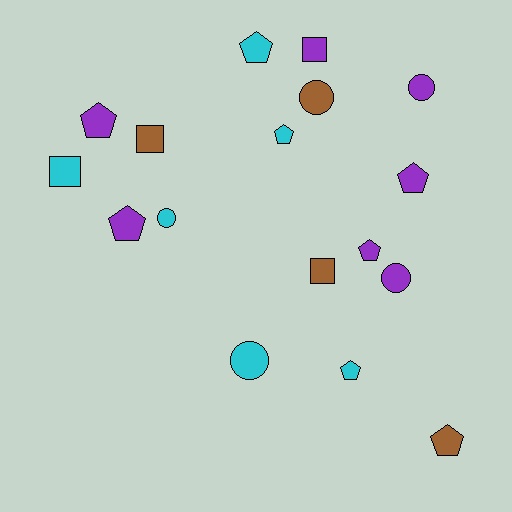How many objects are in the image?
There are 17 objects.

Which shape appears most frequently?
Pentagon, with 8 objects.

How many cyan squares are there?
There is 1 cyan square.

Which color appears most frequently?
Purple, with 7 objects.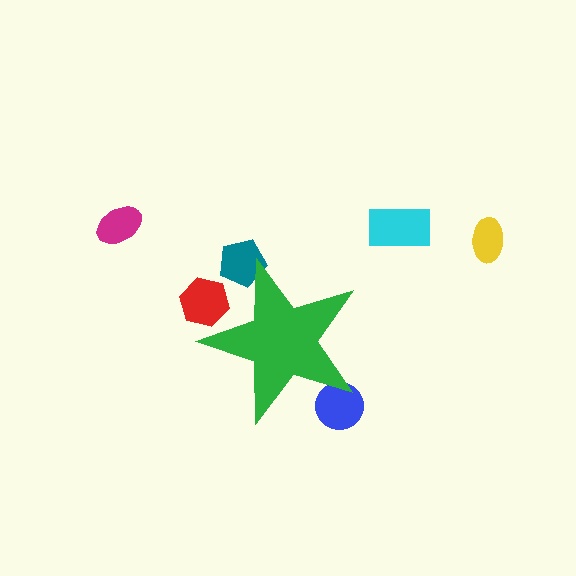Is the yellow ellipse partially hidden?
No, the yellow ellipse is fully visible.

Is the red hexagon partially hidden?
Yes, the red hexagon is partially hidden behind the green star.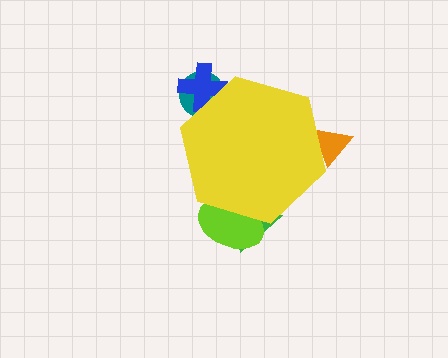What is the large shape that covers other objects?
A yellow hexagon.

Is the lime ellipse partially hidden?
Yes, the lime ellipse is partially hidden behind the yellow hexagon.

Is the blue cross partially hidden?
Yes, the blue cross is partially hidden behind the yellow hexagon.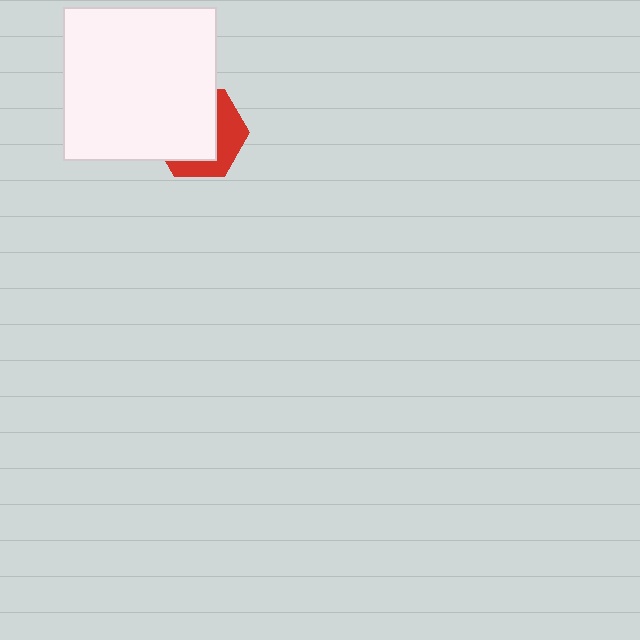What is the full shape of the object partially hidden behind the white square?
The partially hidden object is a red hexagon.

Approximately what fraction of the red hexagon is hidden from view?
Roughly 63% of the red hexagon is hidden behind the white square.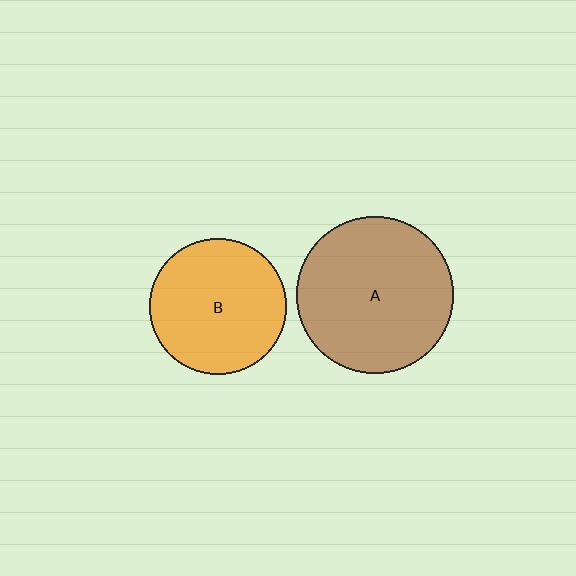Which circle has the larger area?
Circle A (brown).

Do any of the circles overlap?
No, none of the circles overlap.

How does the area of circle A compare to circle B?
Approximately 1.3 times.